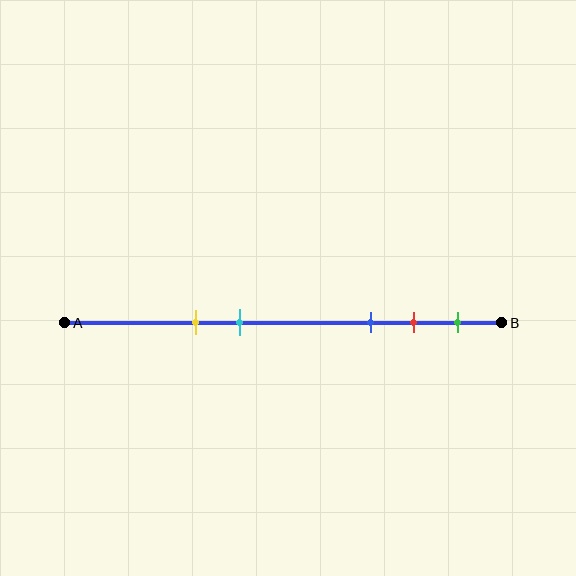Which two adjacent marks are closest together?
The red and green marks are the closest adjacent pair.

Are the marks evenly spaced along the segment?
No, the marks are not evenly spaced.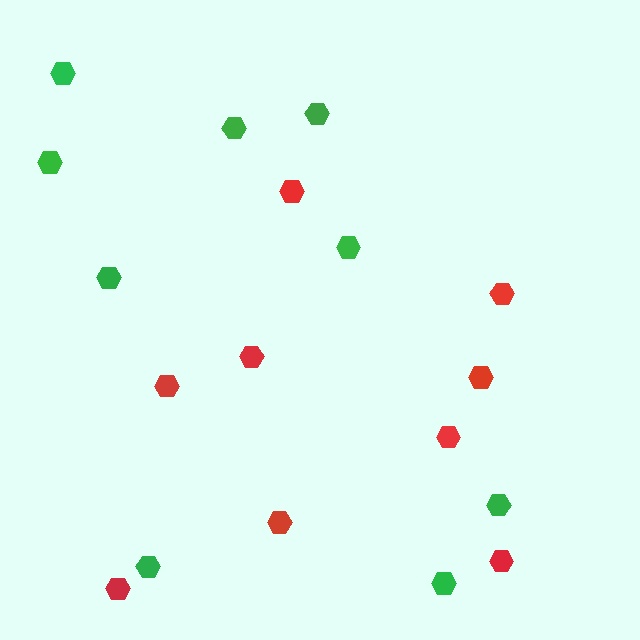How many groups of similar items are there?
There are 2 groups: one group of green hexagons (9) and one group of red hexagons (9).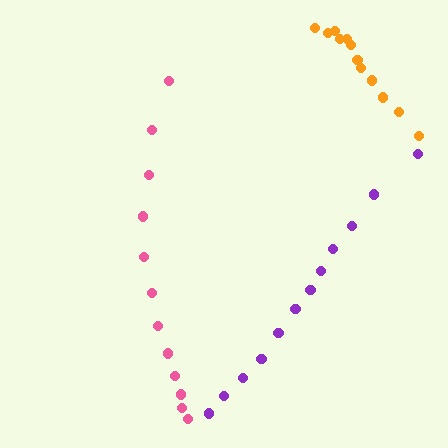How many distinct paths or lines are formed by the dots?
There are 3 distinct paths.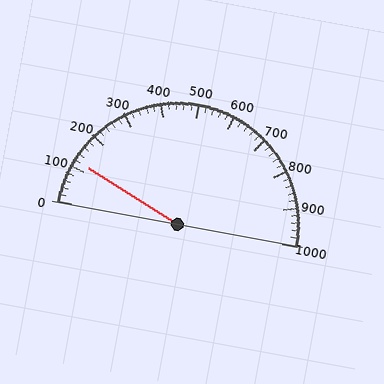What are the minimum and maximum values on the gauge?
The gauge ranges from 0 to 1000.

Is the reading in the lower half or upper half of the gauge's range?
The reading is in the lower half of the range (0 to 1000).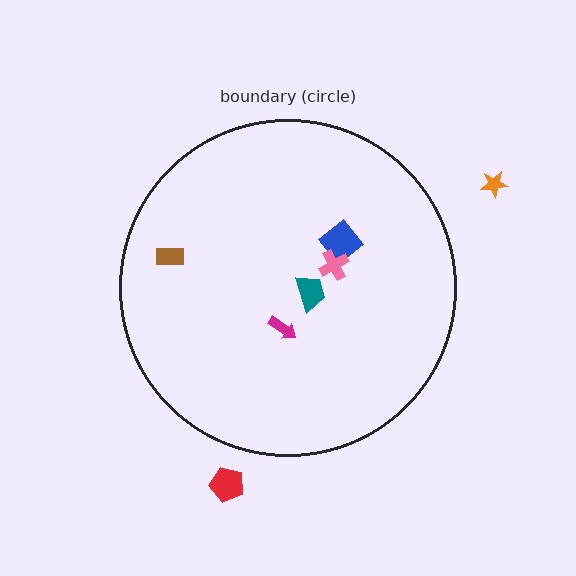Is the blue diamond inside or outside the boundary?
Inside.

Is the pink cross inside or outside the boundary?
Inside.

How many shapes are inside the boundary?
5 inside, 2 outside.